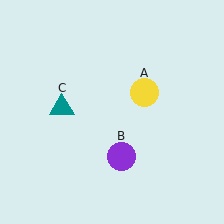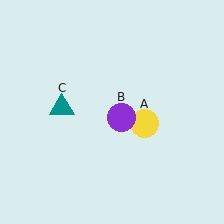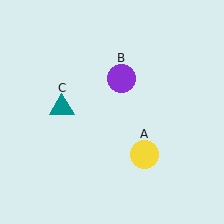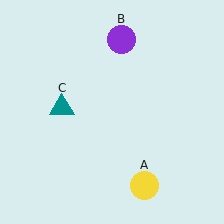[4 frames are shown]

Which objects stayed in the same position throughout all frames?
Teal triangle (object C) remained stationary.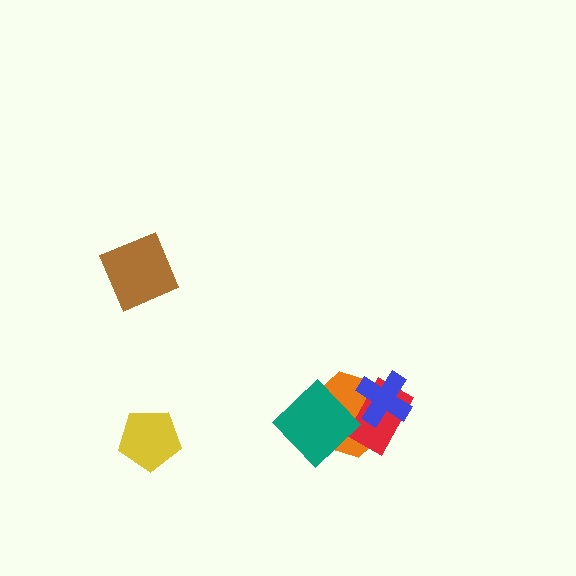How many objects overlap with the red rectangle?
2 objects overlap with the red rectangle.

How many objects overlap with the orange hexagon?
3 objects overlap with the orange hexagon.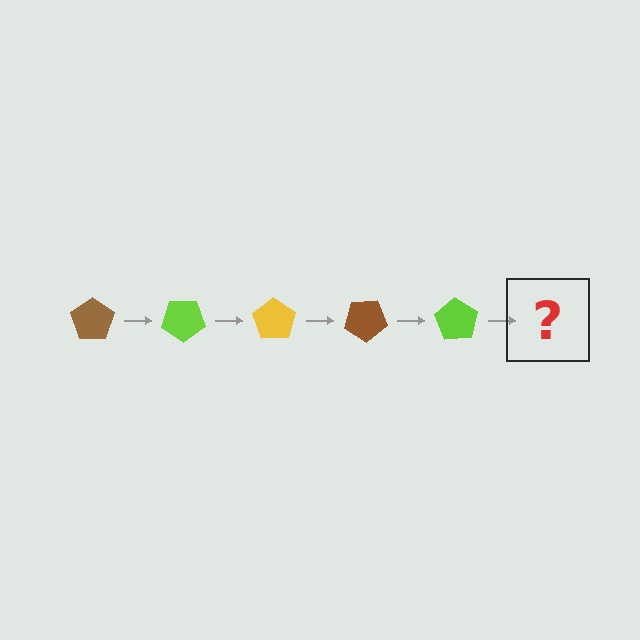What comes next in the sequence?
The next element should be a yellow pentagon, rotated 175 degrees from the start.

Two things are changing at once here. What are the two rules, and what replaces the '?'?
The two rules are that it rotates 35 degrees each step and the color cycles through brown, lime, and yellow. The '?' should be a yellow pentagon, rotated 175 degrees from the start.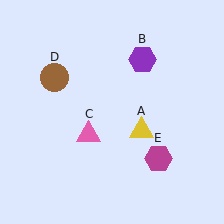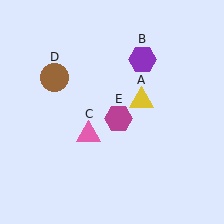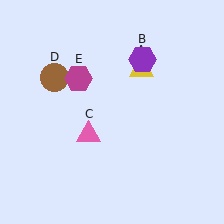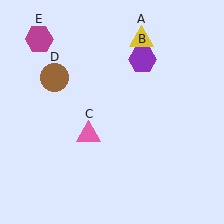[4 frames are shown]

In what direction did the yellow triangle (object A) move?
The yellow triangle (object A) moved up.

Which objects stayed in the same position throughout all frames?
Purple hexagon (object B) and pink triangle (object C) and brown circle (object D) remained stationary.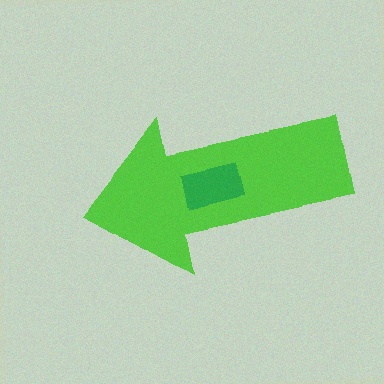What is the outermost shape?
The lime arrow.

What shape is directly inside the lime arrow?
The green rectangle.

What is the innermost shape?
The green rectangle.